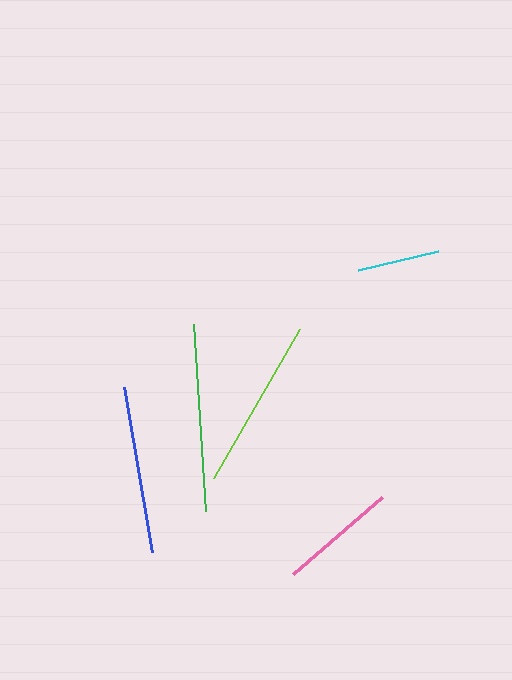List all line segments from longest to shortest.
From longest to shortest: green, lime, blue, pink, cyan.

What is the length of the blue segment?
The blue segment is approximately 167 pixels long.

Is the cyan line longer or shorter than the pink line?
The pink line is longer than the cyan line.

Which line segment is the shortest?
The cyan line is the shortest at approximately 83 pixels.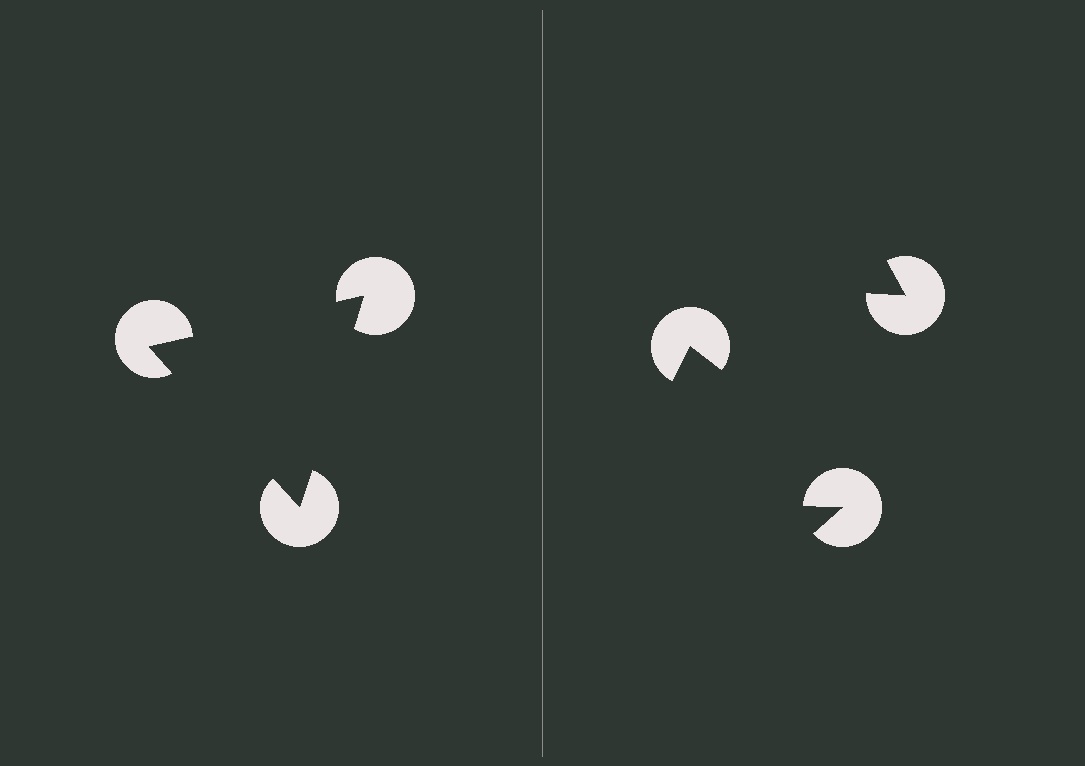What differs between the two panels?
The pac-man discs are positioned identically on both sides; only the wedge orientations differ. On the left they align to a triangle; on the right they are misaligned.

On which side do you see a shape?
An illusory triangle appears on the left side. On the right side the wedge cuts are rotated, so no coherent shape forms.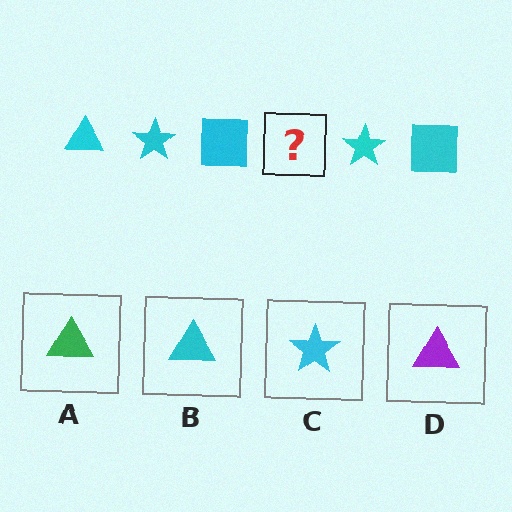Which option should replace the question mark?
Option B.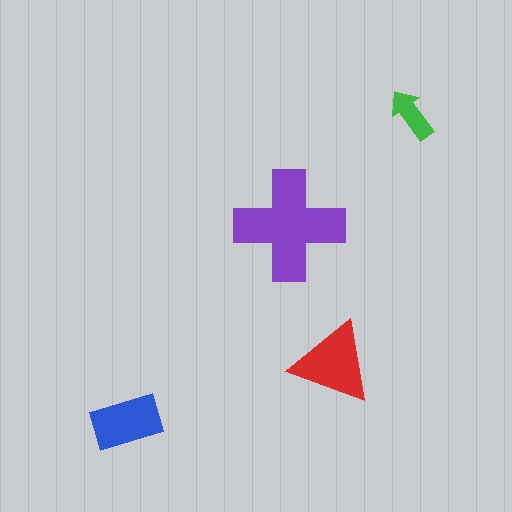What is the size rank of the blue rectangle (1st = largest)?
3rd.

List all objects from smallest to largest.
The green arrow, the blue rectangle, the red triangle, the purple cross.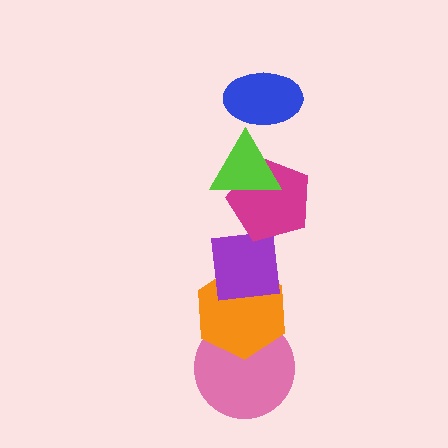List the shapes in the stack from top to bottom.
From top to bottom: the blue ellipse, the lime triangle, the magenta pentagon, the purple square, the orange hexagon, the pink circle.